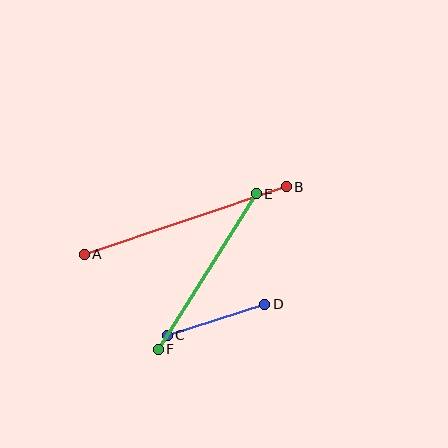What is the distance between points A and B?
The distance is approximately 213 pixels.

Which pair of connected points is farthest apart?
Points A and B are farthest apart.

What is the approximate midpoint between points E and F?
The midpoint is at approximately (207, 271) pixels.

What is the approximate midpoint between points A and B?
The midpoint is at approximately (185, 220) pixels.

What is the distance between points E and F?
The distance is approximately 183 pixels.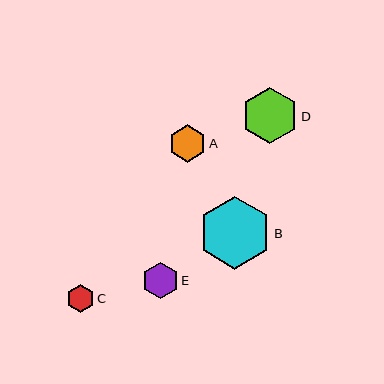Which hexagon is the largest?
Hexagon B is the largest with a size of approximately 73 pixels.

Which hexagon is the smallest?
Hexagon C is the smallest with a size of approximately 27 pixels.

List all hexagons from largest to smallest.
From largest to smallest: B, D, A, E, C.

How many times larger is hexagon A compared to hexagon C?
Hexagon A is approximately 1.4 times the size of hexagon C.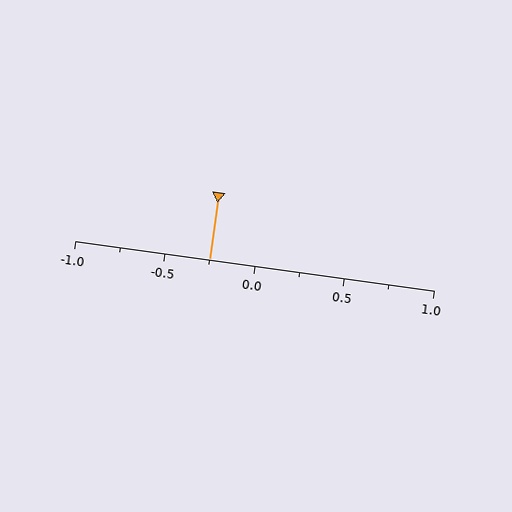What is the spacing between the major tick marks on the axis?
The major ticks are spaced 0.5 apart.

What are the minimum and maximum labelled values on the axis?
The axis runs from -1.0 to 1.0.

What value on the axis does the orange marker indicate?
The marker indicates approximately -0.25.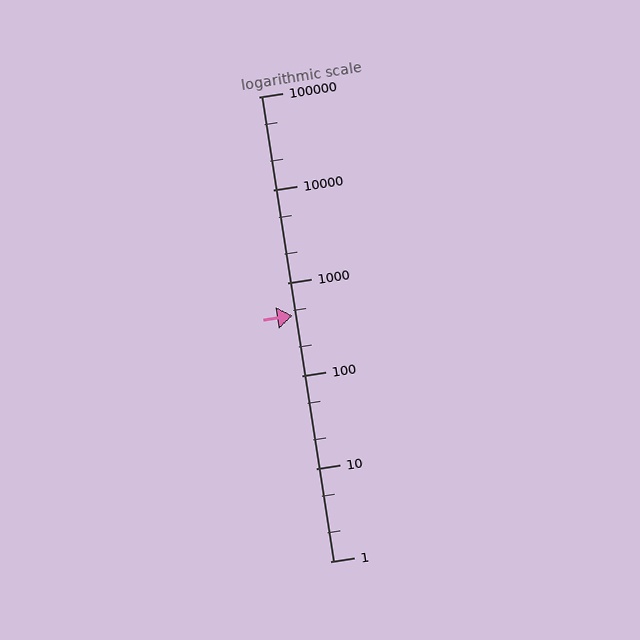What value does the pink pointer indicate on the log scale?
The pointer indicates approximately 440.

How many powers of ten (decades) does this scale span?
The scale spans 5 decades, from 1 to 100000.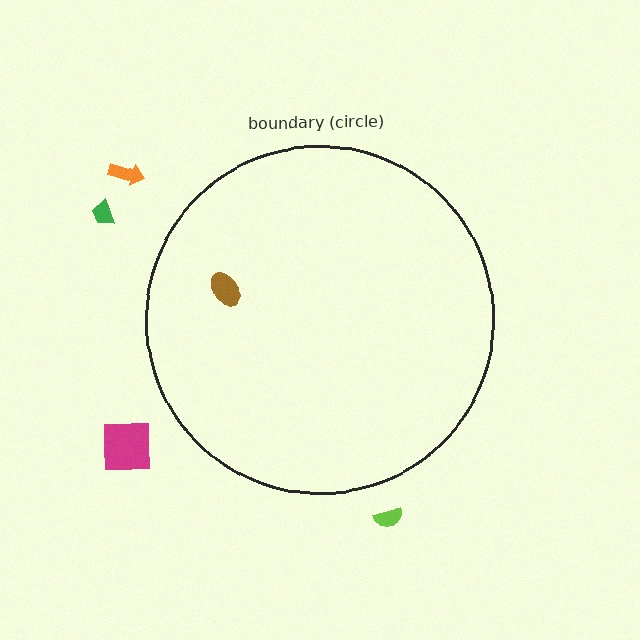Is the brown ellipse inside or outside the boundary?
Inside.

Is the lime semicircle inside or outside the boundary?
Outside.